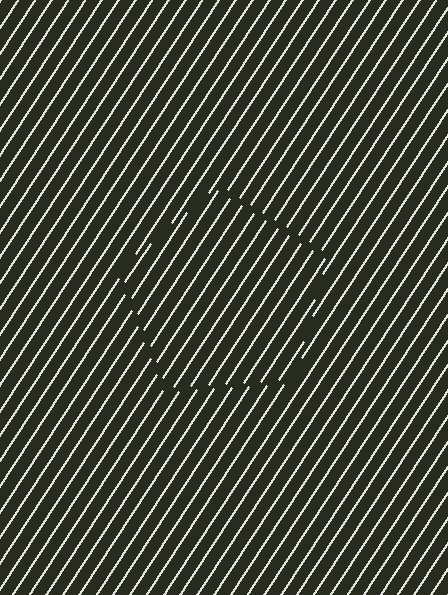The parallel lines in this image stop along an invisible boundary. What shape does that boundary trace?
An illusory pentagon. The interior of the shape contains the same grating, shifted by half a period — the contour is defined by the phase discontinuity where line-ends from the inner and outer gratings abut.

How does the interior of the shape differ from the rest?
The interior of the shape contains the same grating, shifted by half a period — the contour is defined by the phase discontinuity where line-ends from the inner and outer gratings abut.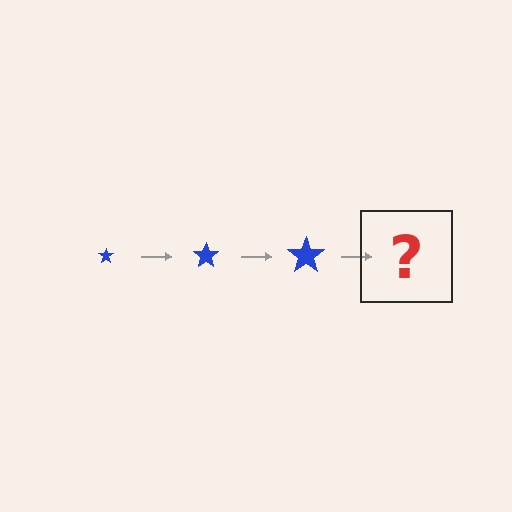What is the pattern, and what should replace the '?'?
The pattern is that the star gets progressively larger each step. The '?' should be a blue star, larger than the previous one.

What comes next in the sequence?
The next element should be a blue star, larger than the previous one.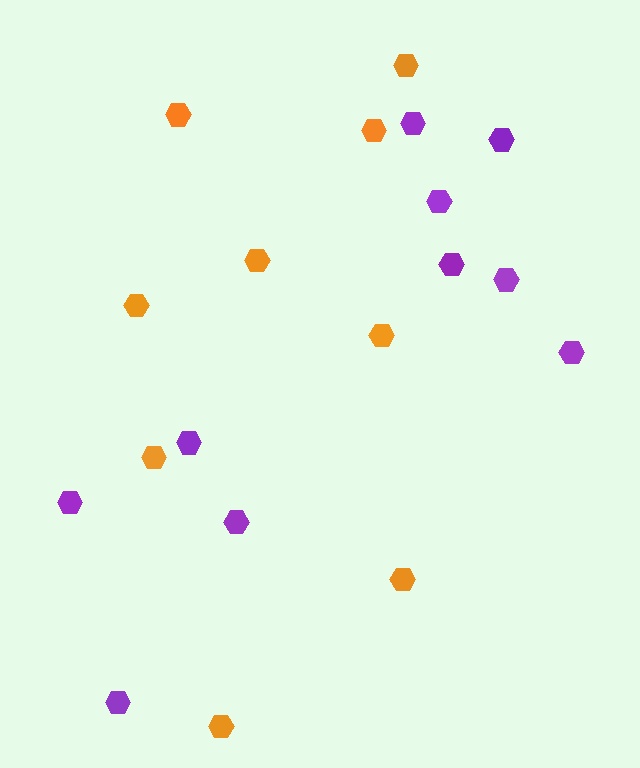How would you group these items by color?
There are 2 groups: one group of purple hexagons (10) and one group of orange hexagons (9).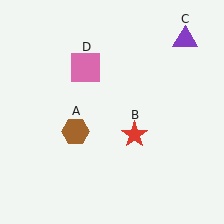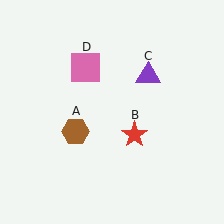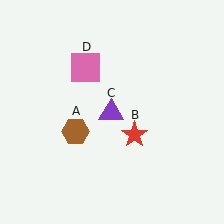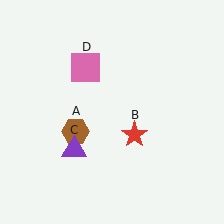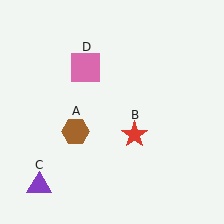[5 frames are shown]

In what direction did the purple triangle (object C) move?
The purple triangle (object C) moved down and to the left.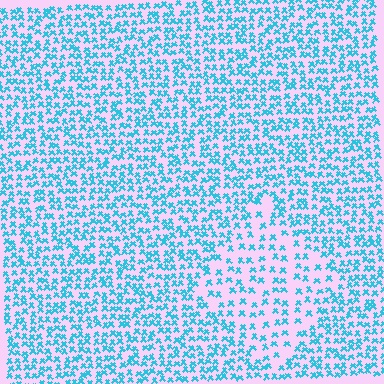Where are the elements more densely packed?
The elements are more densely packed outside the diamond boundary.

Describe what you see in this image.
The image contains small cyan elements arranged at two different densities. A diamond-shaped region is visible where the elements are less densely packed than the surrounding area.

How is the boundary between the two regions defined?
The boundary is defined by a change in element density (approximately 1.9x ratio). All elements are the same color, size, and shape.